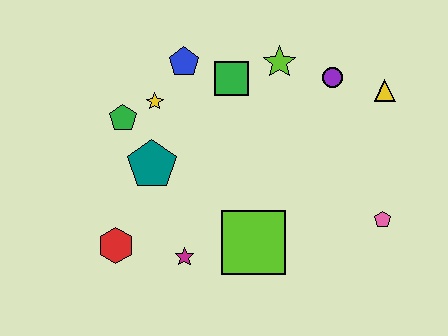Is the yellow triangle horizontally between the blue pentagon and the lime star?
No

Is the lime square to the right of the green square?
Yes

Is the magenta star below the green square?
Yes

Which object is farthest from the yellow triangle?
The red hexagon is farthest from the yellow triangle.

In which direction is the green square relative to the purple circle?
The green square is to the left of the purple circle.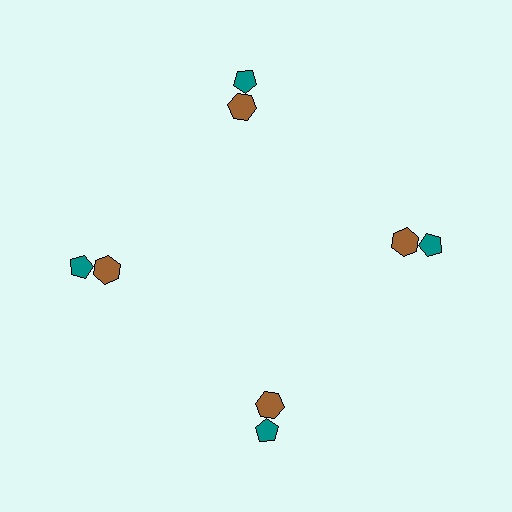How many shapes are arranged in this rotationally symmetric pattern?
There are 8 shapes, arranged in 4 groups of 2.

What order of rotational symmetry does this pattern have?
This pattern has 4-fold rotational symmetry.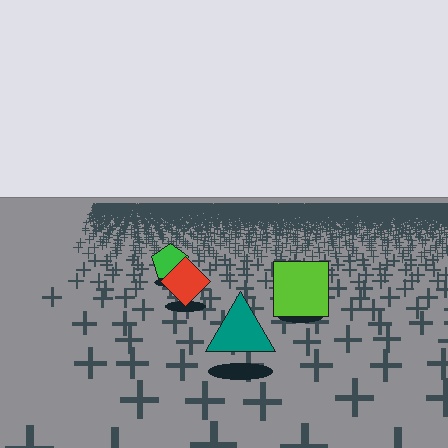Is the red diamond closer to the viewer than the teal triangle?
No. The teal triangle is closer — you can tell from the texture gradient: the ground texture is coarser near it.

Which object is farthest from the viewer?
The green pentagon is farthest from the viewer. It appears smaller and the ground texture around it is denser.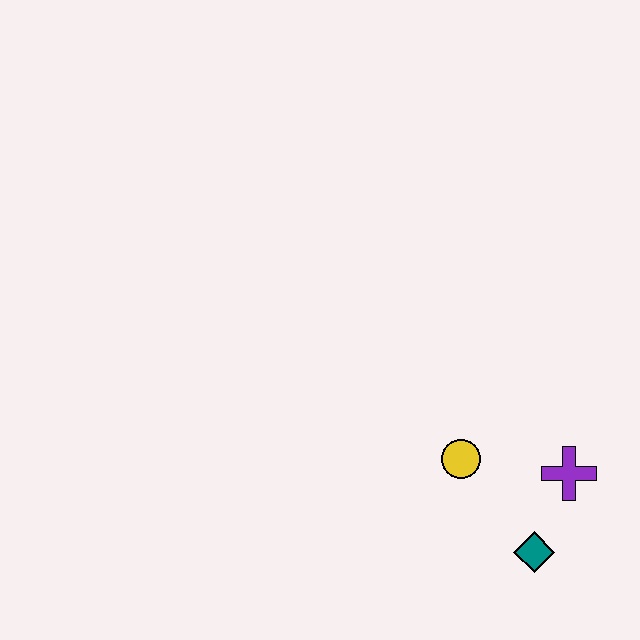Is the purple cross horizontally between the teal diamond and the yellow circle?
No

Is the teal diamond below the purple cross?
Yes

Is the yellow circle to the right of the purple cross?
No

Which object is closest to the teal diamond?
The purple cross is closest to the teal diamond.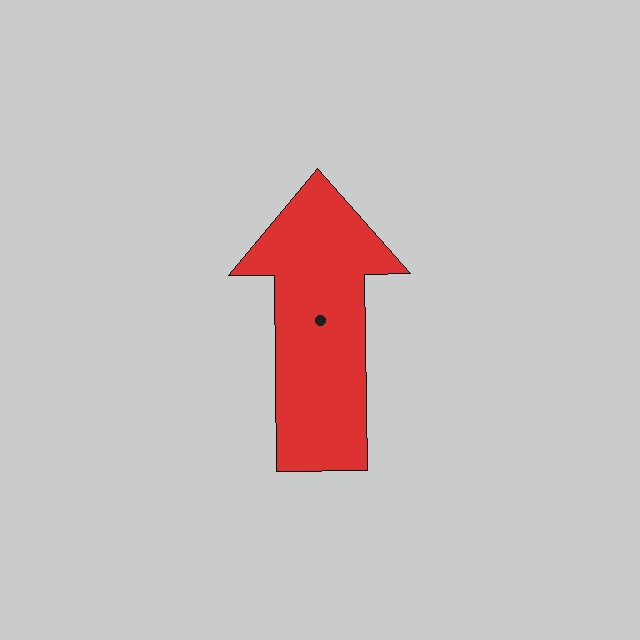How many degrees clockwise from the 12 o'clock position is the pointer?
Approximately 359 degrees.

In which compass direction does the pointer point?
North.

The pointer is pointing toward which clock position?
Roughly 12 o'clock.